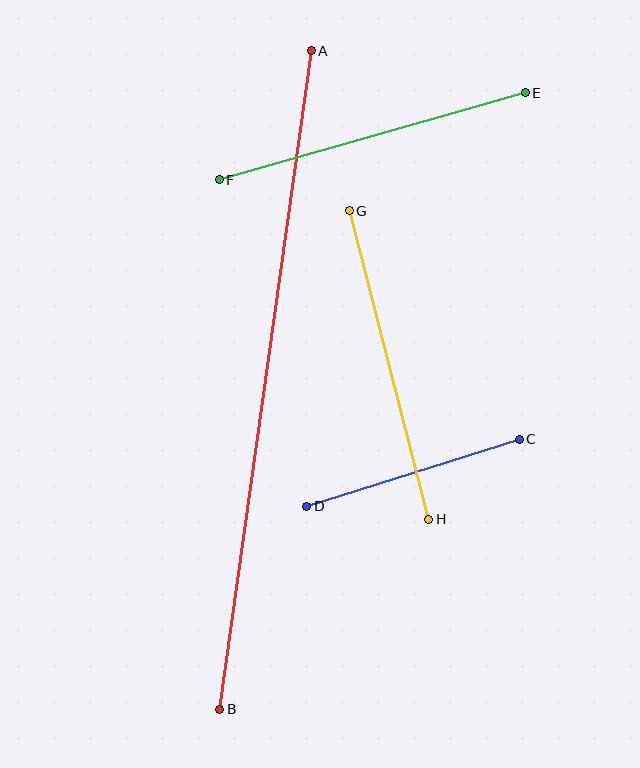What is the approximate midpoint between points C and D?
The midpoint is at approximately (413, 473) pixels.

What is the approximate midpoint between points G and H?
The midpoint is at approximately (389, 365) pixels.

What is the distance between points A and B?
The distance is approximately 665 pixels.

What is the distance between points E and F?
The distance is approximately 318 pixels.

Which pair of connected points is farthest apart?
Points A and B are farthest apart.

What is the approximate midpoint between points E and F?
The midpoint is at approximately (372, 136) pixels.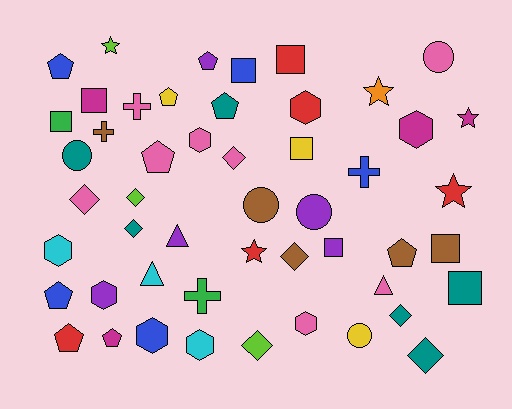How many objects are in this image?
There are 50 objects.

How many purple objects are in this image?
There are 5 purple objects.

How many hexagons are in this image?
There are 8 hexagons.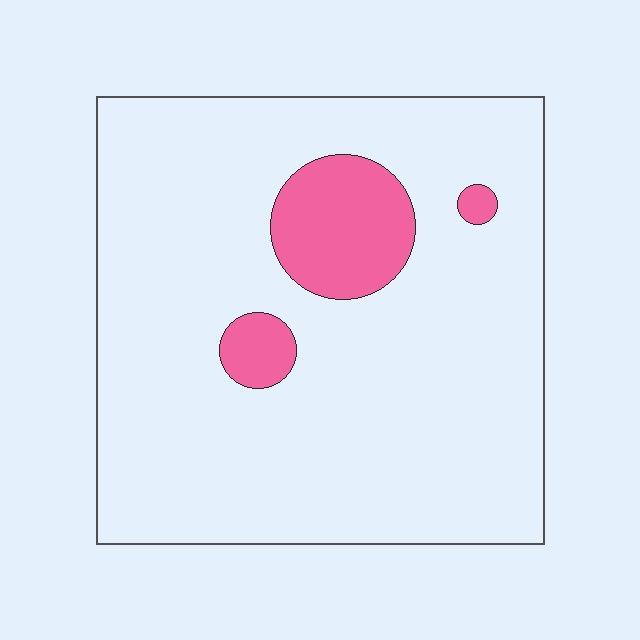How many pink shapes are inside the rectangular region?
3.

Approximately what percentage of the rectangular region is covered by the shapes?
Approximately 10%.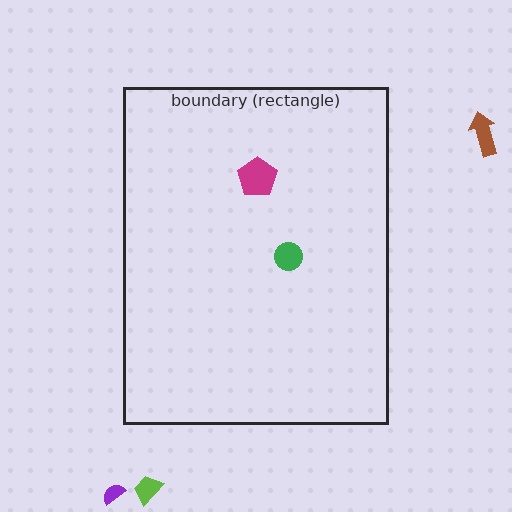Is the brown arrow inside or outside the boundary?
Outside.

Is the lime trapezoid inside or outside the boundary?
Outside.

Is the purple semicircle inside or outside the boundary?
Outside.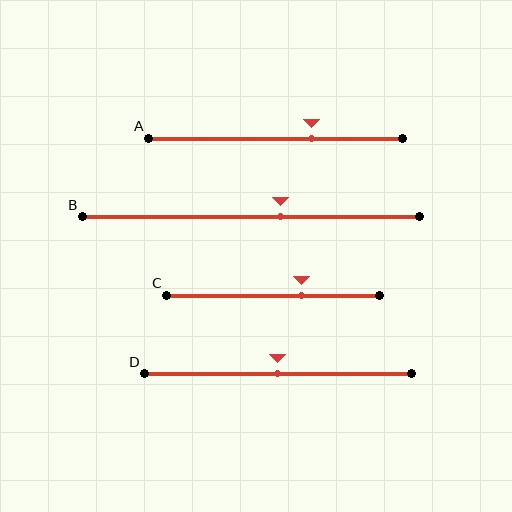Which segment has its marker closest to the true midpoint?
Segment D has its marker closest to the true midpoint.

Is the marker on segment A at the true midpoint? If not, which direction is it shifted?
No, the marker on segment A is shifted to the right by about 14% of the segment length.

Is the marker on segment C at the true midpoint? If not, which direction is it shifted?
No, the marker on segment C is shifted to the right by about 14% of the segment length.